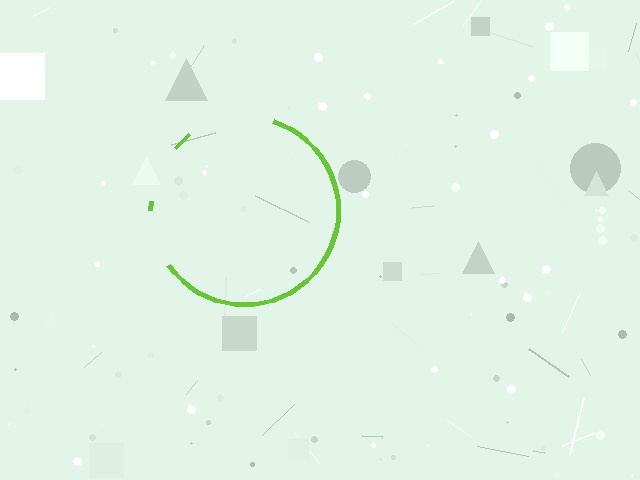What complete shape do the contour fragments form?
The contour fragments form a circle.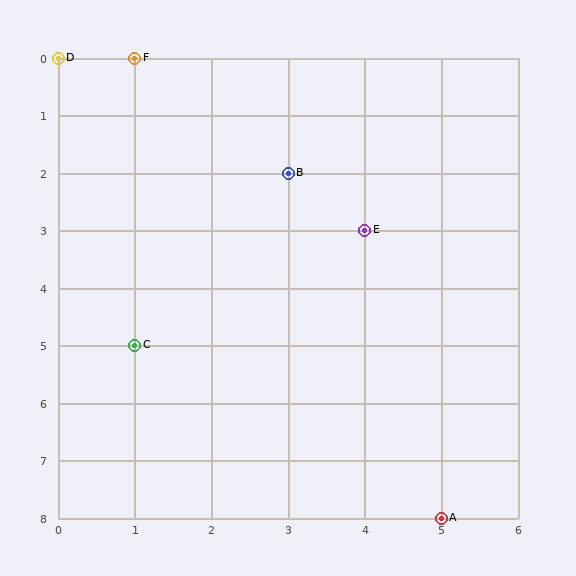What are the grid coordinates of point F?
Point F is at grid coordinates (1, 0).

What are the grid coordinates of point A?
Point A is at grid coordinates (5, 8).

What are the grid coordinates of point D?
Point D is at grid coordinates (0, 0).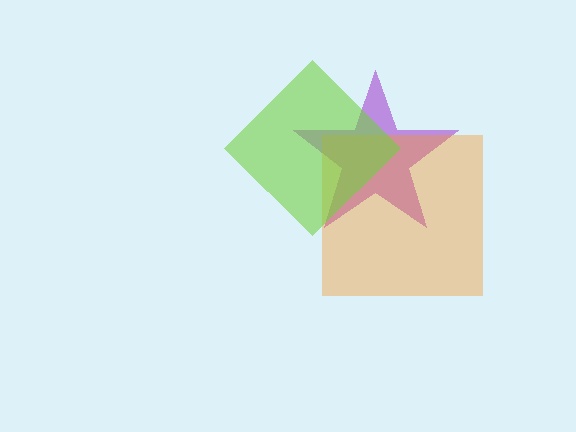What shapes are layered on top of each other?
The layered shapes are: a purple star, an orange square, a lime diamond.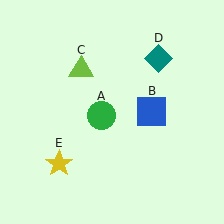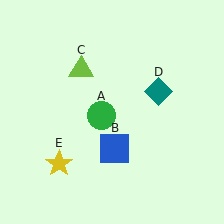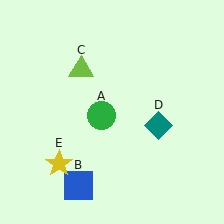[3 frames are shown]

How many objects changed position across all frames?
2 objects changed position: blue square (object B), teal diamond (object D).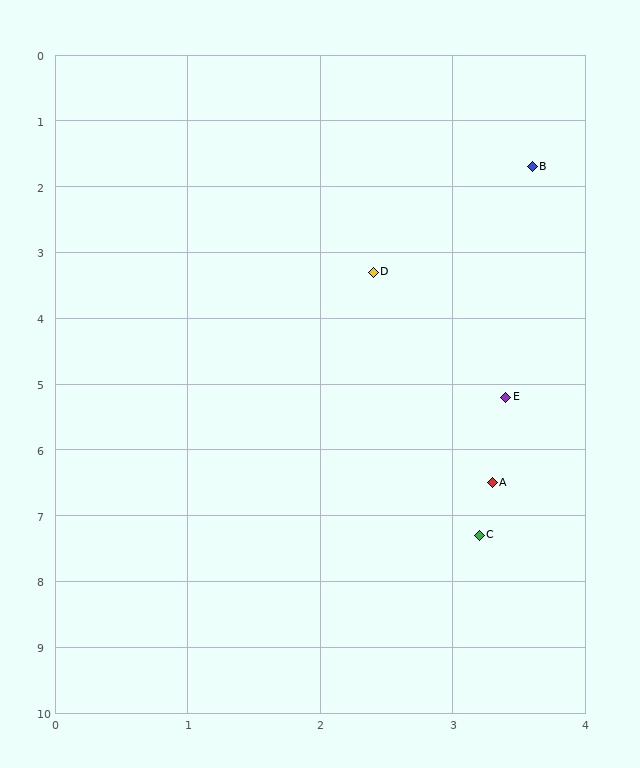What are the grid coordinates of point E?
Point E is at approximately (3.4, 5.2).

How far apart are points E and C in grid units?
Points E and C are about 2.1 grid units apart.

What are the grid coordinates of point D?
Point D is at approximately (2.4, 3.3).